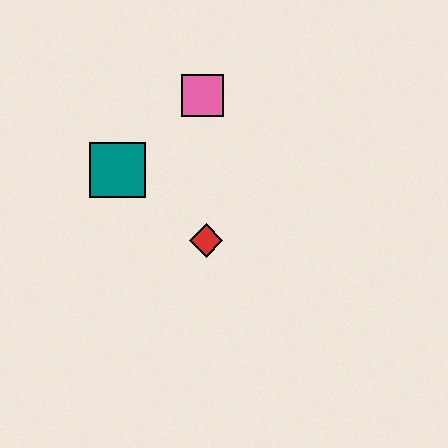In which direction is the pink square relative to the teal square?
The pink square is to the right of the teal square.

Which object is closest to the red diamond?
The teal square is closest to the red diamond.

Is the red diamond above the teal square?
No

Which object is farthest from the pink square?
The red diamond is farthest from the pink square.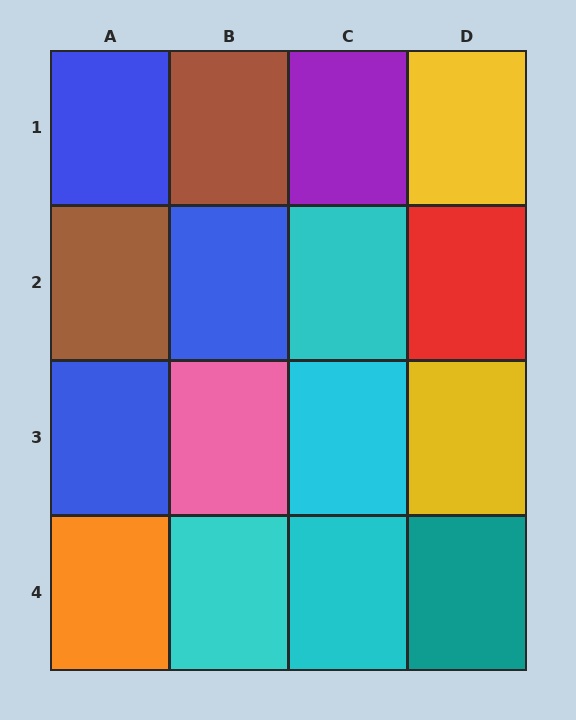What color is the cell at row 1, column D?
Yellow.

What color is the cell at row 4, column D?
Teal.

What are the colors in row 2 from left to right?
Brown, blue, cyan, red.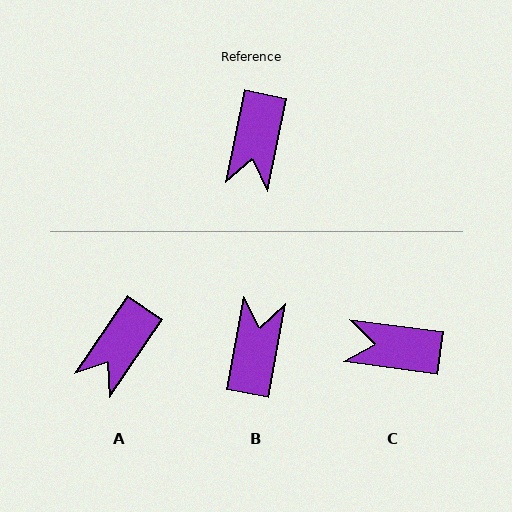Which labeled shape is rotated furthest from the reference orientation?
B, about 179 degrees away.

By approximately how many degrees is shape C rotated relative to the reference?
Approximately 86 degrees clockwise.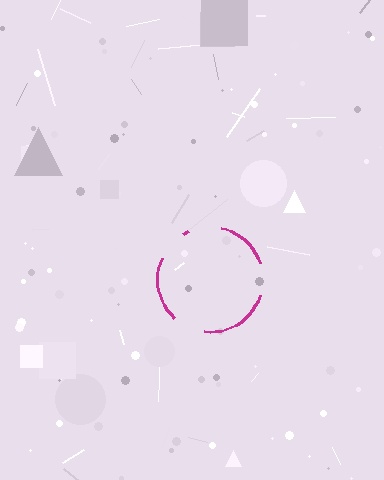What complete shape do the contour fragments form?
The contour fragments form a circle.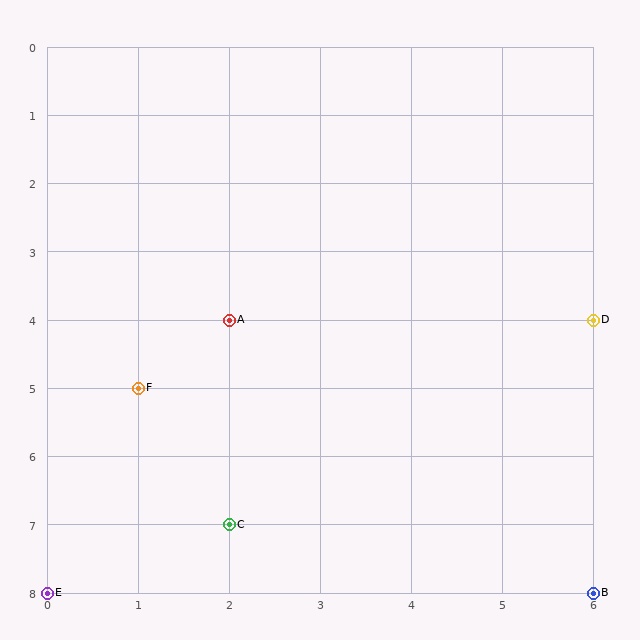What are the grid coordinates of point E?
Point E is at grid coordinates (0, 8).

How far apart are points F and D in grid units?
Points F and D are 5 columns and 1 row apart (about 5.1 grid units diagonally).